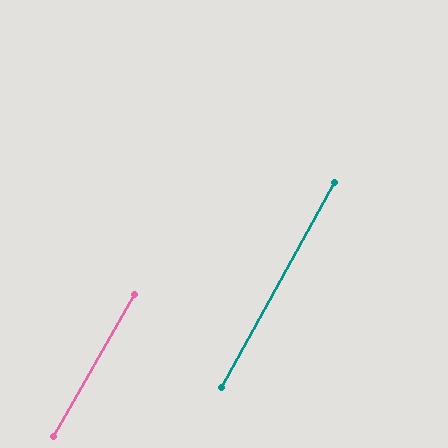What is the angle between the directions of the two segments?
Approximately 1 degree.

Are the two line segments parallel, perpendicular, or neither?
Parallel — their directions differ by only 1.0°.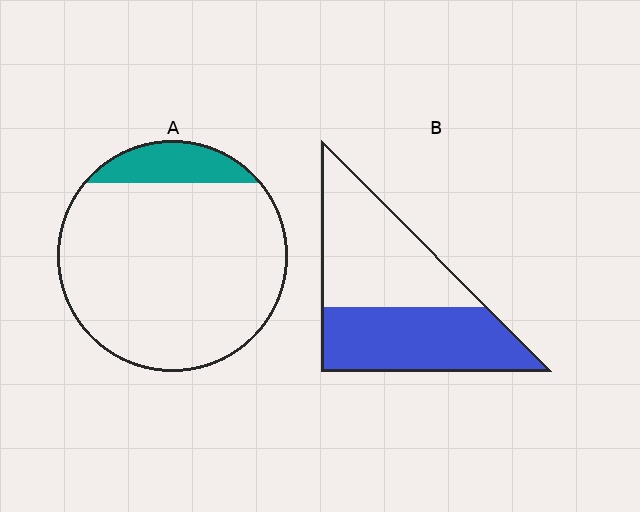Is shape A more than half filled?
No.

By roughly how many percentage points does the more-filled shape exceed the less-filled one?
By roughly 35 percentage points (B over A).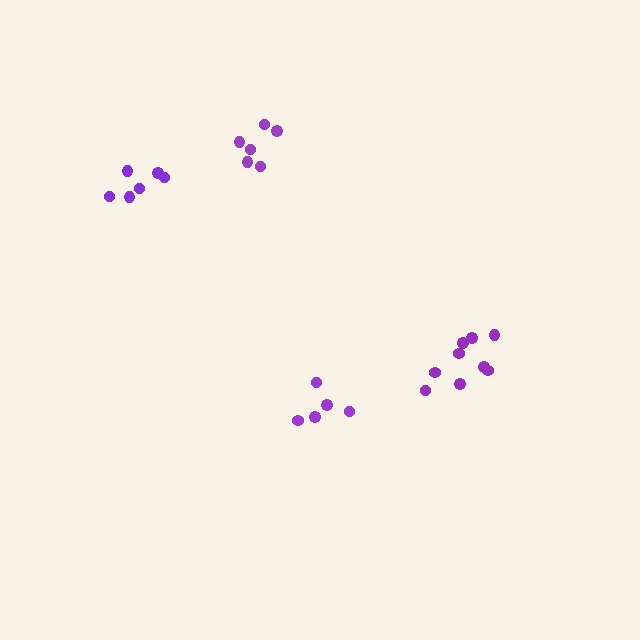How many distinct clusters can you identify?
There are 4 distinct clusters.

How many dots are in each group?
Group 1: 5 dots, Group 2: 6 dots, Group 3: 6 dots, Group 4: 9 dots (26 total).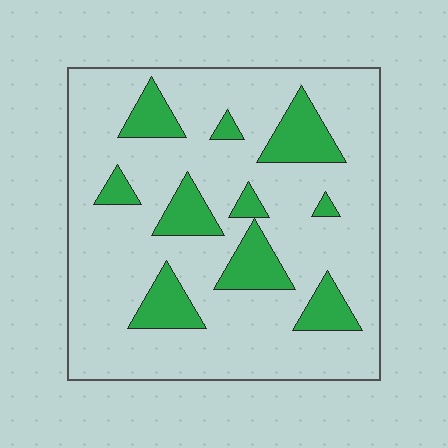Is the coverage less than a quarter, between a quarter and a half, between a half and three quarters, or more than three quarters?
Less than a quarter.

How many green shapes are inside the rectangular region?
10.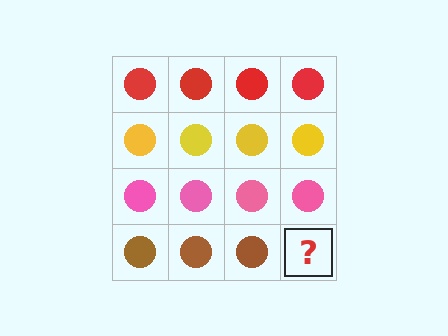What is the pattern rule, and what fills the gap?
The rule is that each row has a consistent color. The gap should be filled with a brown circle.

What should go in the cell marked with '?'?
The missing cell should contain a brown circle.